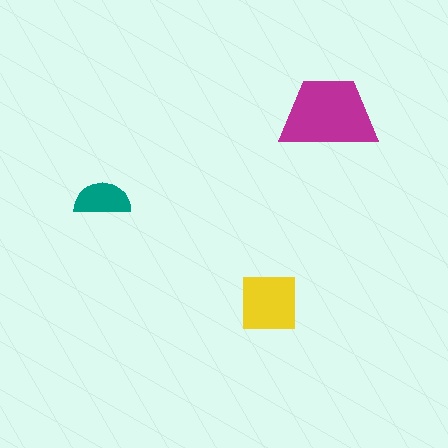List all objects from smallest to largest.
The teal semicircle, the yellow square, the magenta trapezoid.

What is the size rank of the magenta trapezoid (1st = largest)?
1st.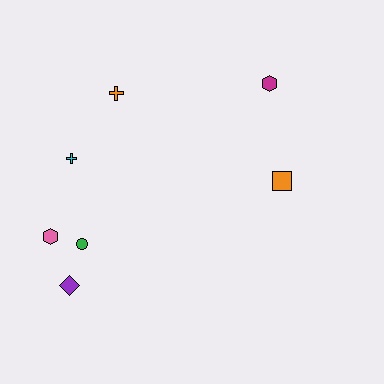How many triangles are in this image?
There are no triangles.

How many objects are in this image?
There are 7 objects.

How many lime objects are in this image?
There are no lime objects.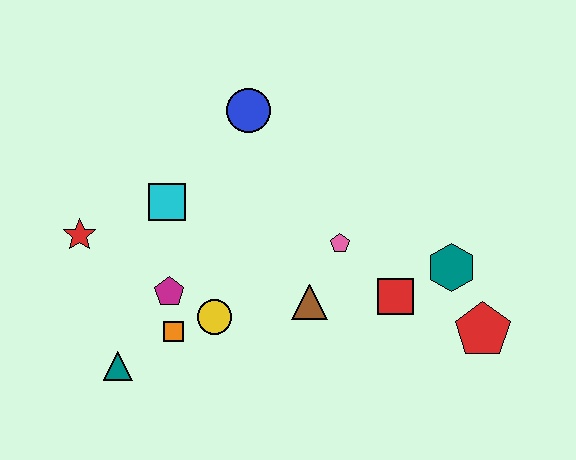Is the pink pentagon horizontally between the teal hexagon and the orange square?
Yes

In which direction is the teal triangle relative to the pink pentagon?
The teal triangle is to the left of the pink pentagon.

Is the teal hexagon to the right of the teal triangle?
Yes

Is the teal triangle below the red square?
Yes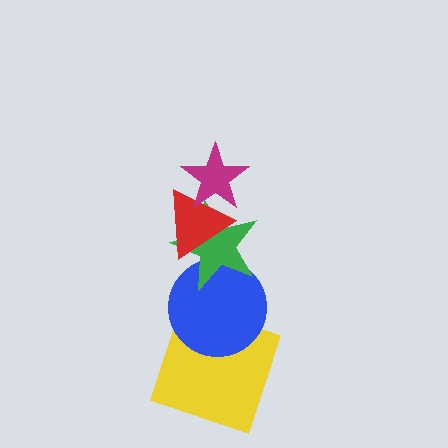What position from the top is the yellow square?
The yellow square is 5th from the top.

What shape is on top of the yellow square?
The blue circle is on top of the yellow square.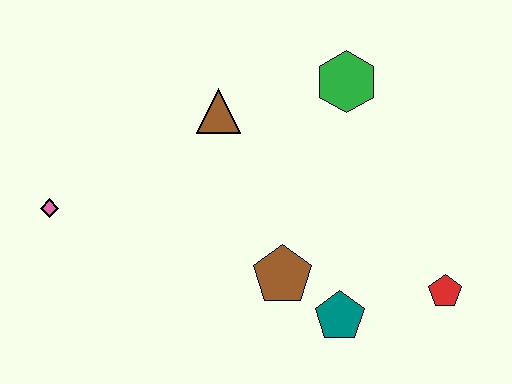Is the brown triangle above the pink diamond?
Yes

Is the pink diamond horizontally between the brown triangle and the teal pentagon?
No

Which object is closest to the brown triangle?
The green hexagon is closest to the brown triangle.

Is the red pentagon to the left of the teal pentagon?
No